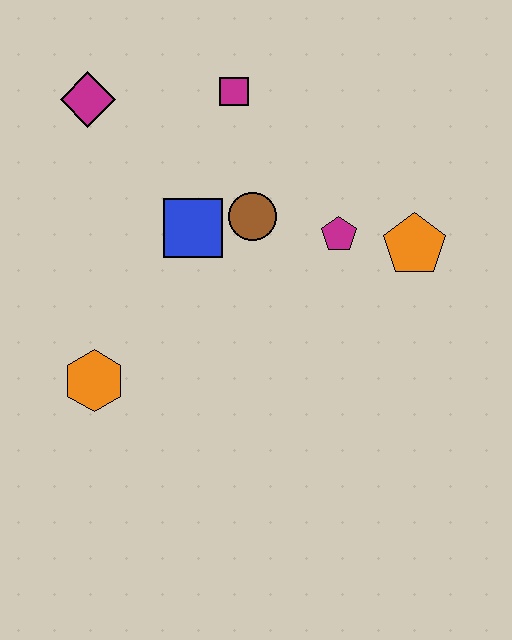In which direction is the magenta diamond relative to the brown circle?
The magenta diamond is to the left of the brown circle.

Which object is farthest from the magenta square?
The orange hexagon is farthest from the magenta square.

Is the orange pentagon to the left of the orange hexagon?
No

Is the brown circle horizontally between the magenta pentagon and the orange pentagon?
No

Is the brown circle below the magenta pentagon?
No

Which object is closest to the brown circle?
The blue square is closest to the brown circle.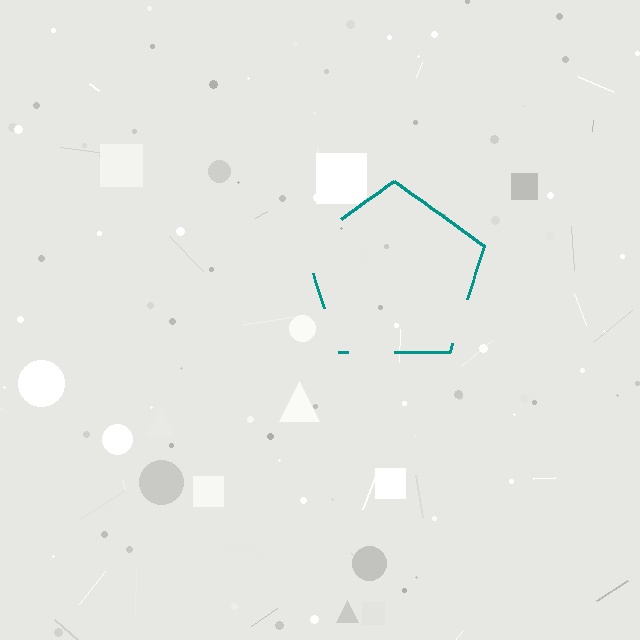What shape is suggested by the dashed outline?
The dashed outline suggests a pentagon.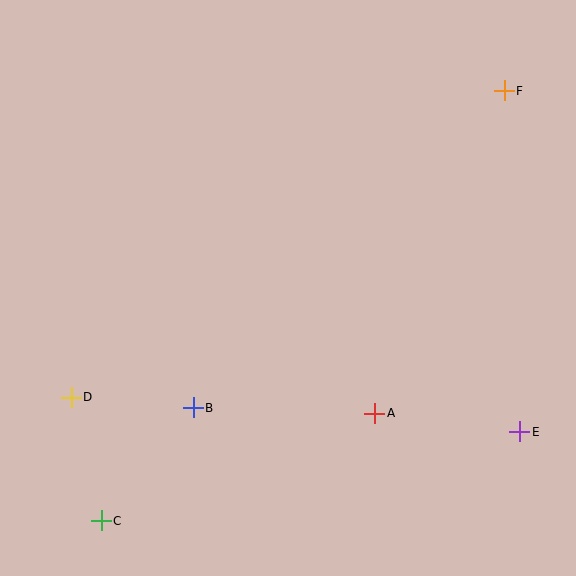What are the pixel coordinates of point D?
Point D is at (71, 397).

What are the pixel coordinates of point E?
Point E is at (520, 432).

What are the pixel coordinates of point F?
Point F is at (504, 91).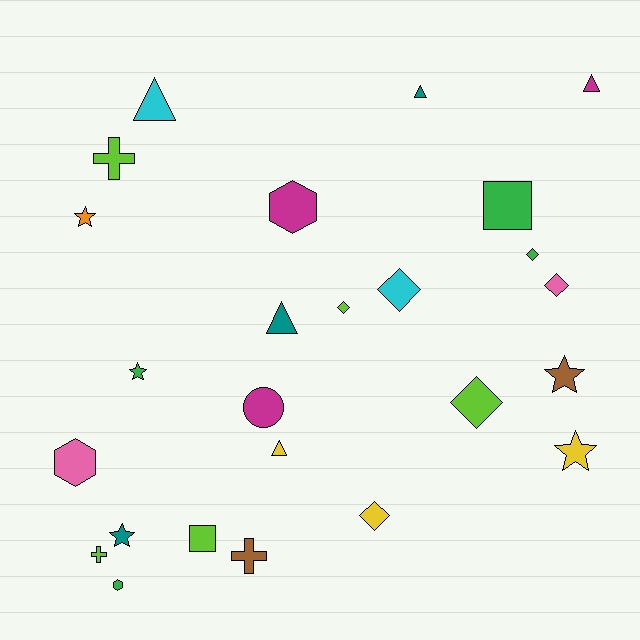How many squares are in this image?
There are 2 squares.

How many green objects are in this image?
There are 4 green objects.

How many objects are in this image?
There are 25 objects.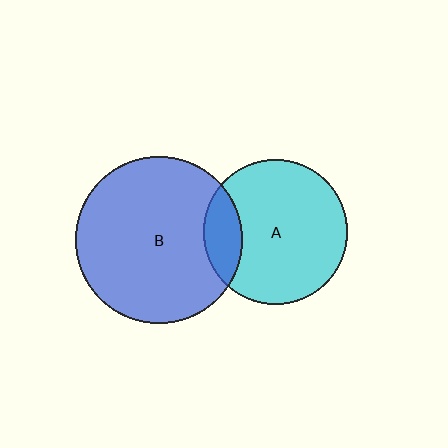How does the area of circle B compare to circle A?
Approximately 1.3 times.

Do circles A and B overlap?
Yes.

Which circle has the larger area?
Circle B (blue).